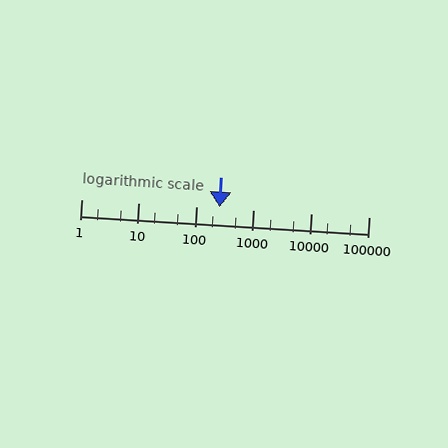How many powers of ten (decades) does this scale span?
The scale spans 5 decades, from 1 to 100000.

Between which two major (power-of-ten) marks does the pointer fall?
The pointer is between 100 and 1000.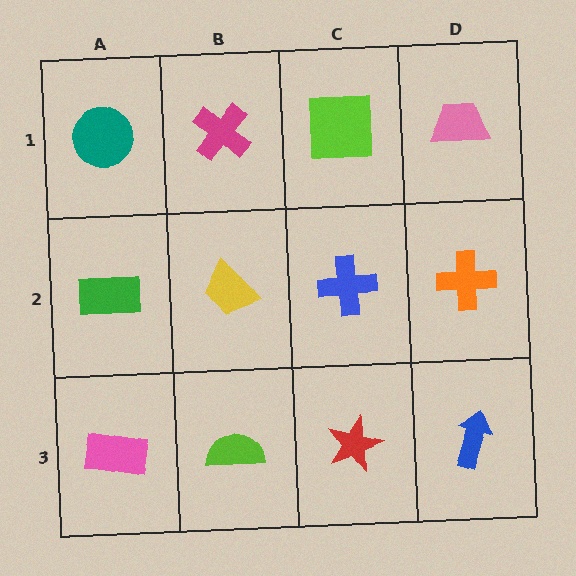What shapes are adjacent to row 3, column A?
A green rectangle (row 2, column A), a lime semicircle (row 3, column B).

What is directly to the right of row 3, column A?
A lime semicircle.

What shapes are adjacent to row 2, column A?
A teal circle (row 1, column A), a pink rectangle (row 3, column A), a yellow trapezoid (row 2, column B).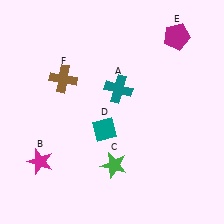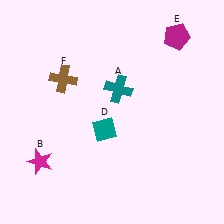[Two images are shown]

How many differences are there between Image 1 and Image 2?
There is 1 difference between the two images.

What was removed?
The green star (C) was removed in Image 2.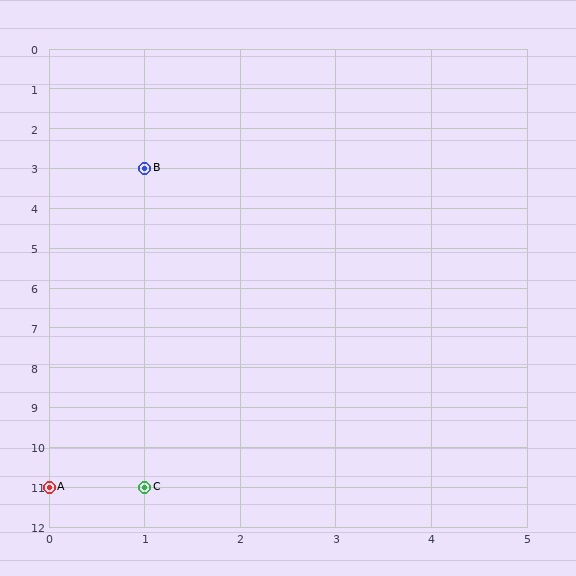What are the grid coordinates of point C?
Point C is at grid coordinates (1, 11).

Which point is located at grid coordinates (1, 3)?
Point B is at (1, 3).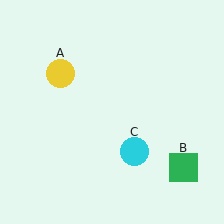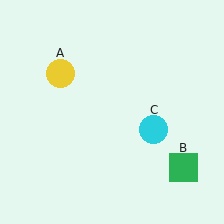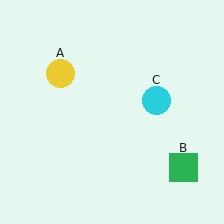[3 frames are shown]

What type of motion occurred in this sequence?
The cyan circle (object C) rotated counterclockwise around the center of the scene.